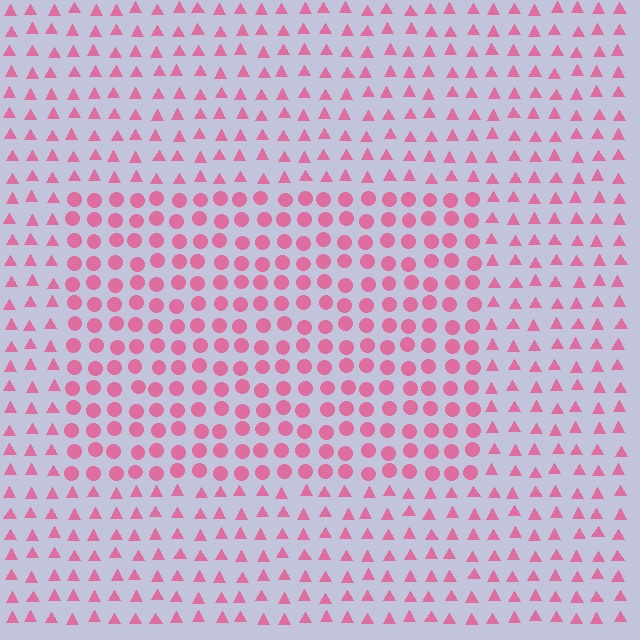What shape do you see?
I see a rectangle.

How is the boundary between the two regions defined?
The boundary is defined by a change in element shape: circles inside vs. triangles outside. All elements share the same color and spacing.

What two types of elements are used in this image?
The image uses circles inside the rectangle region and triangles outside it.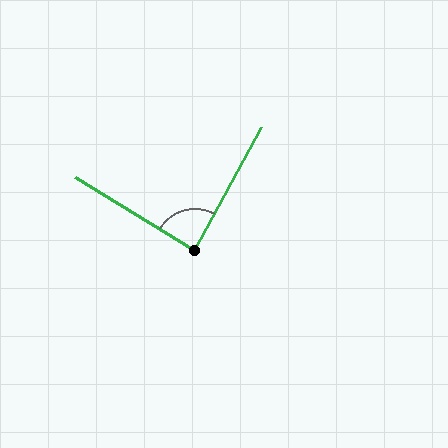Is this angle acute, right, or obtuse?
It is approximately a right angle.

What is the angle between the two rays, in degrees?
Approximately 87 degrees.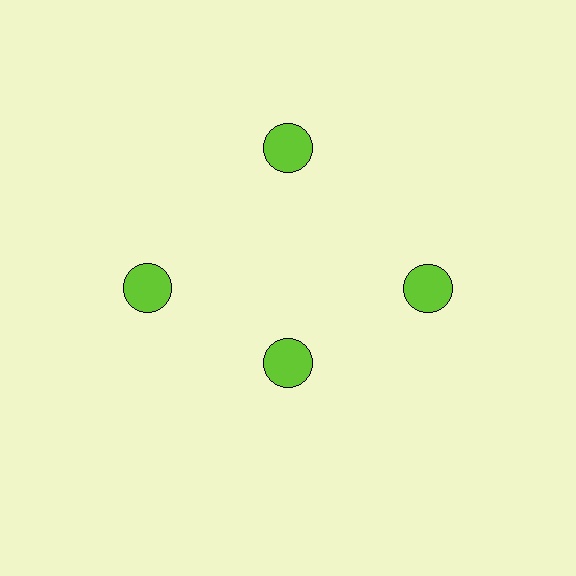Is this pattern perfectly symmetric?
No. The 4 lime circles are arranged in a ring, but one element near the 6 o'clock position is pulled inward toward the center, breaking the 4-fold rotational symmetry.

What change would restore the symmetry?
The symmetry would be restored by moving it outward, back onto the ring so that all 4 circles sit at equal angles and equal distance from the center.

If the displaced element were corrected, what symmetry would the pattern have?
It would have 4-fold rotational symmetry — the pattern would map onto itself every 90 degrees.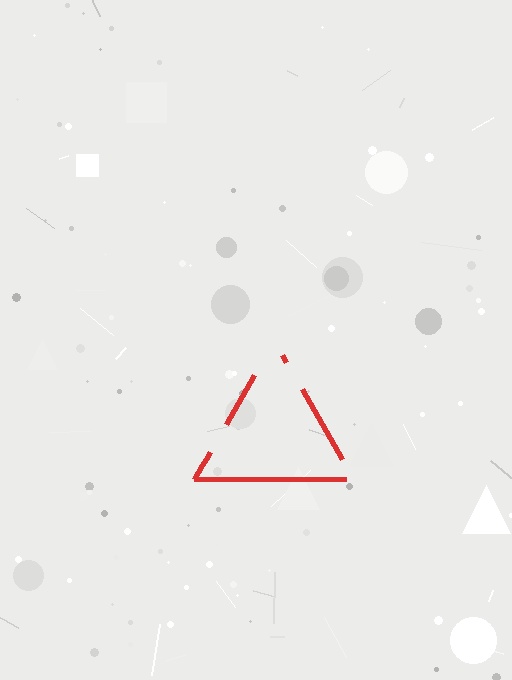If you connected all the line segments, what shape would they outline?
They would outline a triangle.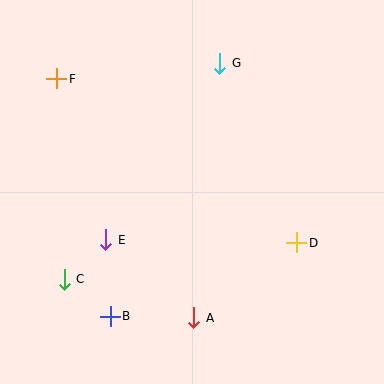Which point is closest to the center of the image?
Point E at (106, 240) is closest to the center.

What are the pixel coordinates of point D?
Point D is at (297, 243).